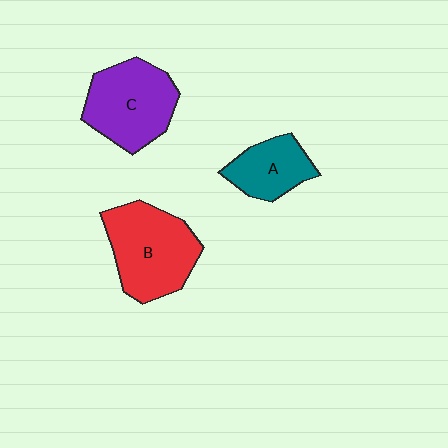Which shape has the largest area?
Shape B (red).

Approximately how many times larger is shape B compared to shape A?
Approximately 1.7 times.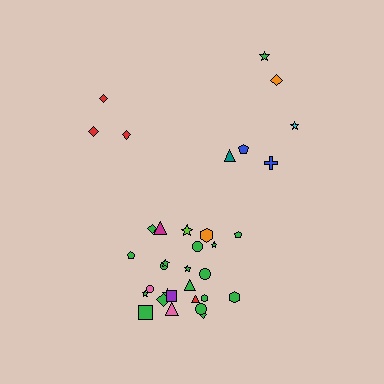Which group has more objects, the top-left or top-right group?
The top-right group.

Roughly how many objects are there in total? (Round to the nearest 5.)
Roughly 35 objects in total.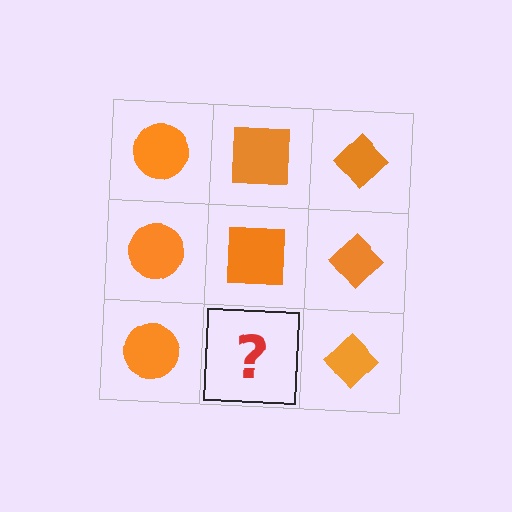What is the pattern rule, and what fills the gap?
The rule is that each column has a consistent shape. The gap should be filled with an orange square.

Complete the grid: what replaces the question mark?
The question mark should be replaced with an orange square.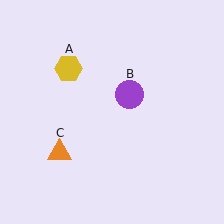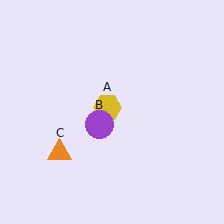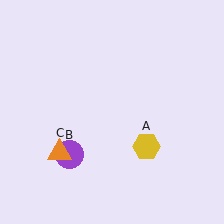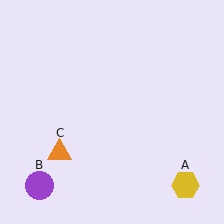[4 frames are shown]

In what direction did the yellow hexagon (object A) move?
The yellow hexagon (object A) moved down and to the right.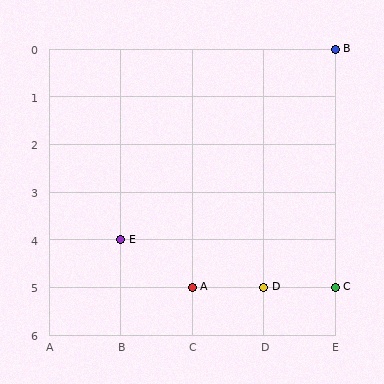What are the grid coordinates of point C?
Point C is at grid coordinates (E, 5).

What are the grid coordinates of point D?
Point D is at grid coordinates (D, 5).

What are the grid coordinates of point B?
Point B is at grid coordinates (E, 0).